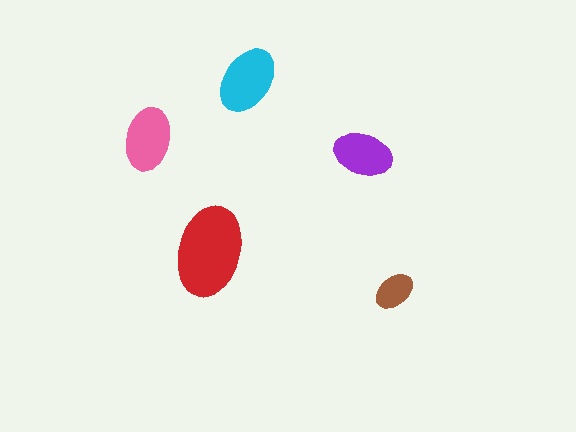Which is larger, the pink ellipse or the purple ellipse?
The pink one.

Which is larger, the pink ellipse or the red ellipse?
The red one.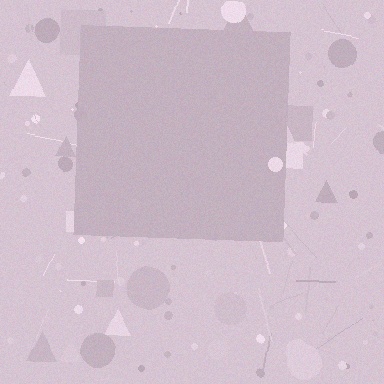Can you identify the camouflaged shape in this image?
The camouflaged shape is a square.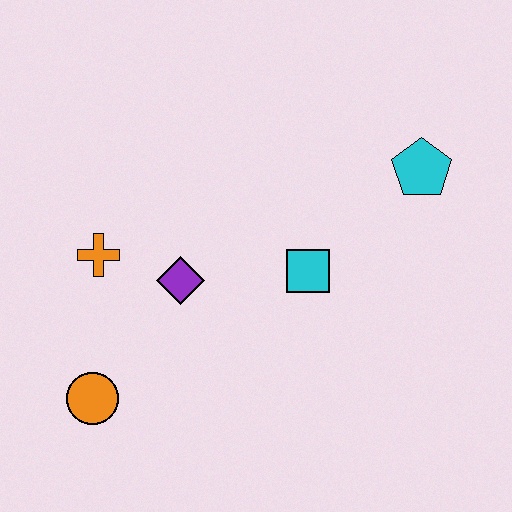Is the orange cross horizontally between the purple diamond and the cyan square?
No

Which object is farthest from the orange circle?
The cyan pentagon is farthest from the orange circle.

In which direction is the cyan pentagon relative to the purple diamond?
The cyan pentagon is to the right of the purple diamond.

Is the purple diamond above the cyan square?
No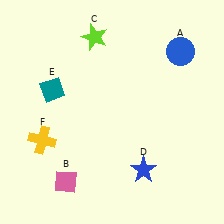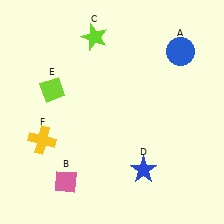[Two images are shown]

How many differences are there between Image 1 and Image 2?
There is 1 difference between the two images.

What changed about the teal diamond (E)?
In Image 1, E is teal. In Image 2, it changed to lime.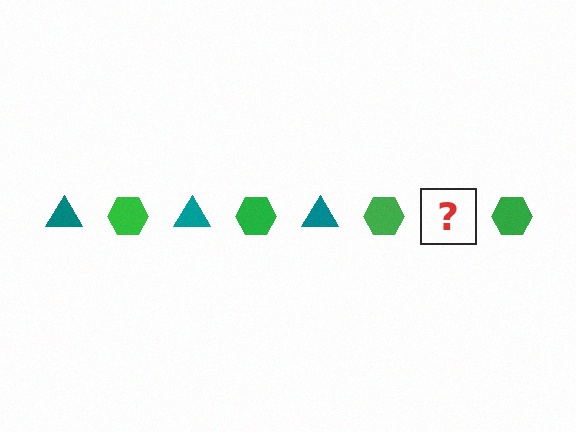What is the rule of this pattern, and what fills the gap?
The rule is that the pattern alternates between teal triangle and green hexagon. The gap should be filled with a teal triangle.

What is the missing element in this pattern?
The missing element is a teal triangle.